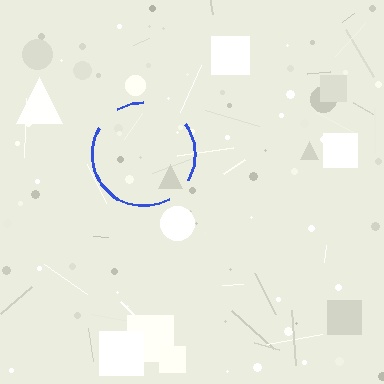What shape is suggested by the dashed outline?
The dashed outline suggests a circle.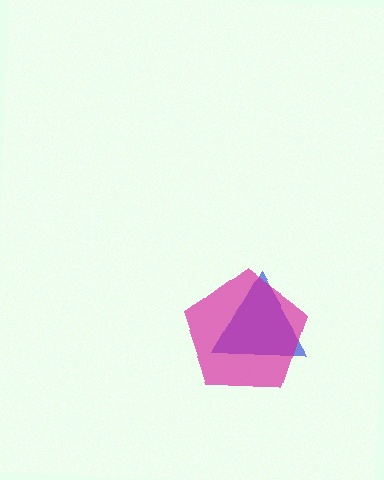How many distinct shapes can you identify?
There are 2 distinct shapes: a blue triangle, a magenta pentagon.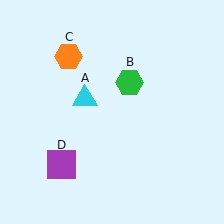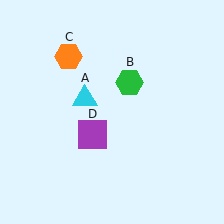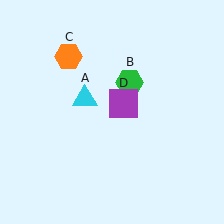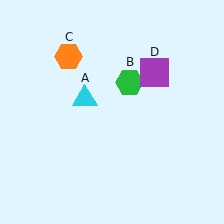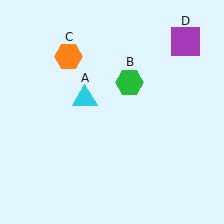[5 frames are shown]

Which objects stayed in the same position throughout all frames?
Cyan triangle (object A) and green hexagon (object B) and orange hexagon (object C) remained stationary.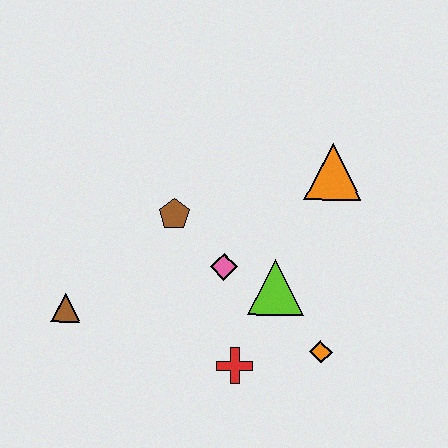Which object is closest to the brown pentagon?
The pink diamond is closest to the brown pentagon.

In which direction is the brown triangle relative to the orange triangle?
The brown triangle is to the left of the orange triangle.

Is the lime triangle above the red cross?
Yes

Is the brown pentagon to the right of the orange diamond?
No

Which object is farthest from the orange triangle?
The brown triangle is farthest from the orange triangle.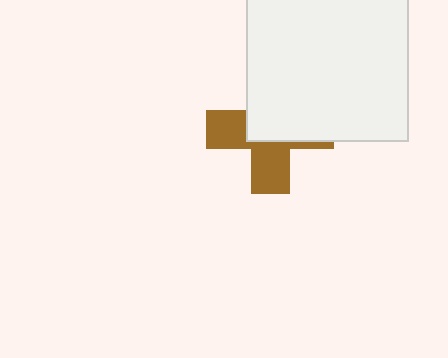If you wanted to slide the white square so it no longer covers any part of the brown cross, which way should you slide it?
Slide it toward the upper-right — that is the most direct way to separate the two shapes.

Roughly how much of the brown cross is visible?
About half of it is visible (roughly 47%).